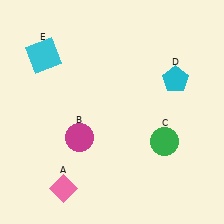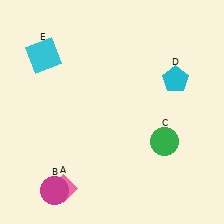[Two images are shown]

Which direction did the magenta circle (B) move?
The magenta circle (B) moved down.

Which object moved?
The magenta circle (B) moved down.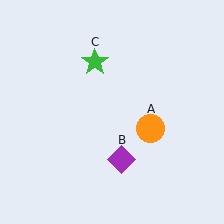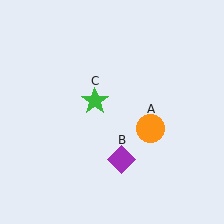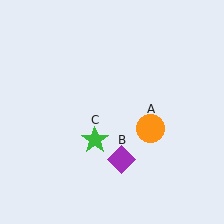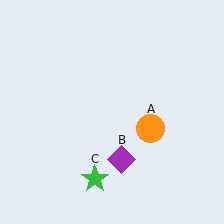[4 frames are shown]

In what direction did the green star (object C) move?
The green star (object C) moved down.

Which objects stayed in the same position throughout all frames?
Orange circle (object A) and purple diamond (object B) remained stationary.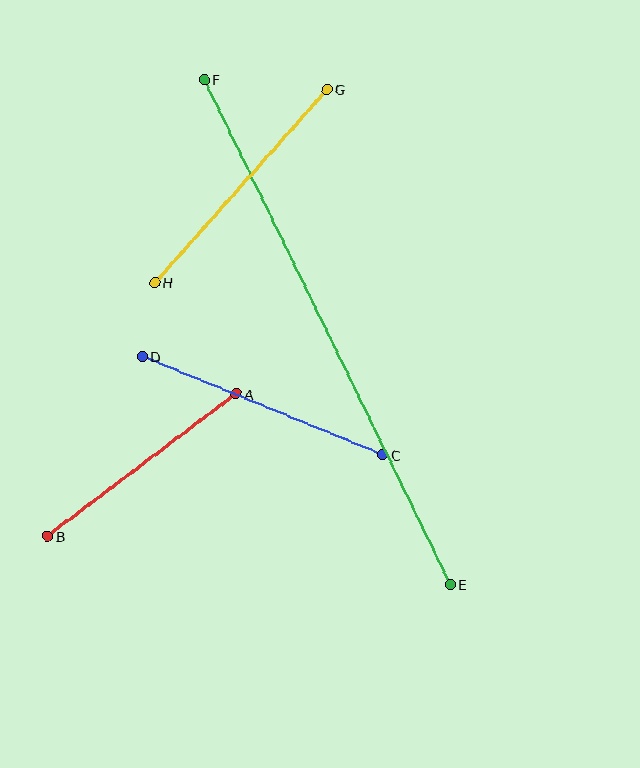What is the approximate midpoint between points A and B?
The midpoint is at approximately (142, 465) pixels.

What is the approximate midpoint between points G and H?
The midpoint is at approximately (241, 186) pixels.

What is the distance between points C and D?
The distance is approximately 259 pixels.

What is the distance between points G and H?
The distance is approximately 259 pixels.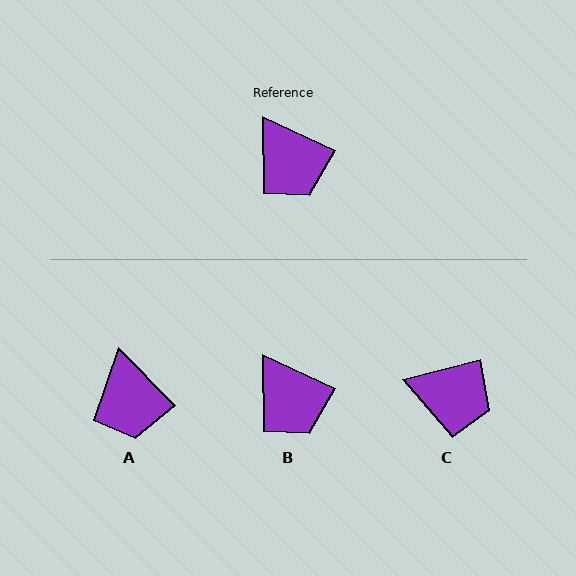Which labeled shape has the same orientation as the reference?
B.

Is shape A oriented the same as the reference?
No, it is off by about 20 degrees.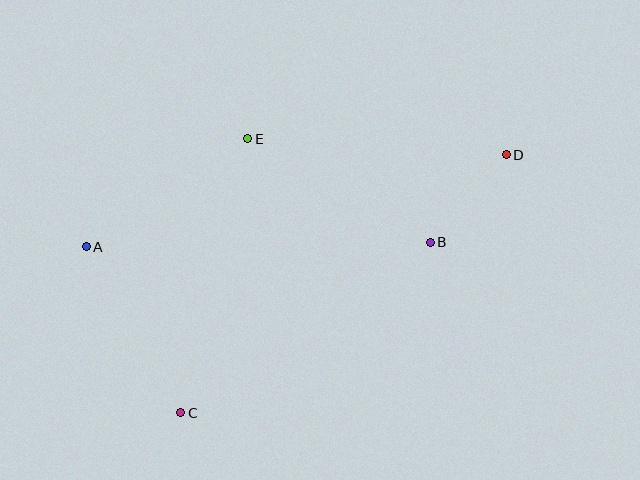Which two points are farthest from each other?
Points A and D are farthest from each other.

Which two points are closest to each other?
Points B and D are closest to each other.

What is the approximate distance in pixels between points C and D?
The distance between C and D is approximately 415 pixels.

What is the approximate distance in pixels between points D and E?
The distance between D and E is approximately 259 pixels.